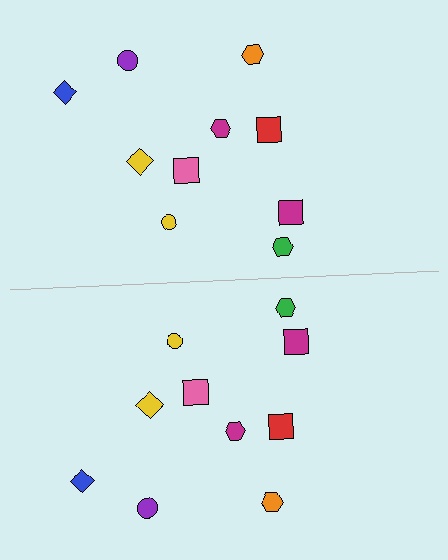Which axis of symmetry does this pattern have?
The pattern has a horizontal axis of symmetry running through the center of the image.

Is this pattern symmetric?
Yes, this pattern has bilateral (reflection) symmetry.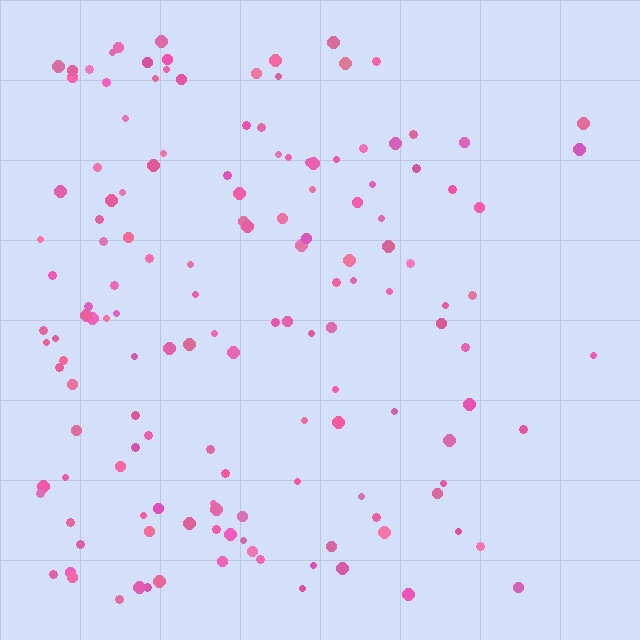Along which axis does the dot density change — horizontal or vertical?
Horizontal.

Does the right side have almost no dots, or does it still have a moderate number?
Still a moderate number, just noticeably fewer than the left.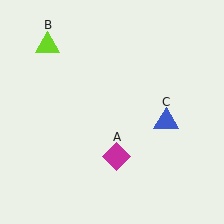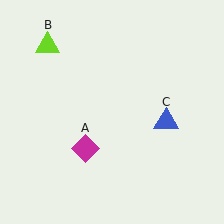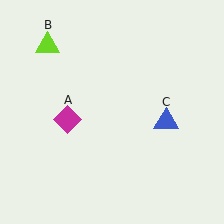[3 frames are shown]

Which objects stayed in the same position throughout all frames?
Lime triangle (object B) and blue triangle (object C) remained stationary.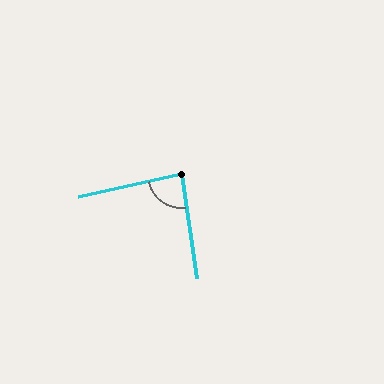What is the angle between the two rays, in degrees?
Approximately 85 degrees.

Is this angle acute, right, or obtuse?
It is approximately a right angle.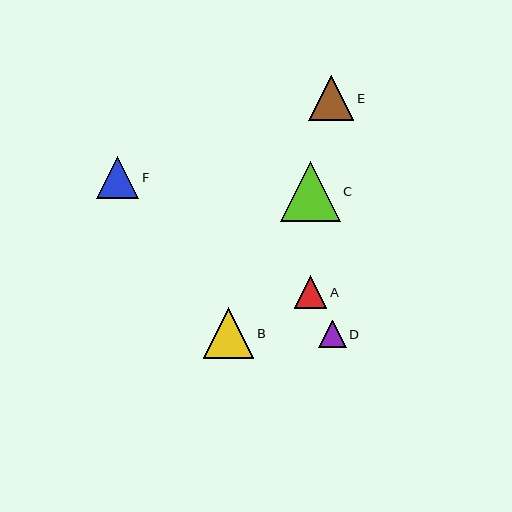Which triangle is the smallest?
Triangle D is the smallest with a size of approximately 28 pixels.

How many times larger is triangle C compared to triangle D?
Triangle C is approximately 2.2 times the size of triangle D.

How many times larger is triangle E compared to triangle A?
Triangle E is approximately 1.4 times the size of triangle A.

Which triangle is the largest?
Triangle C is the largest with a size of approximately 60 pixels.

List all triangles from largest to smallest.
From largest to smallest: C, B, E, F, A, D.